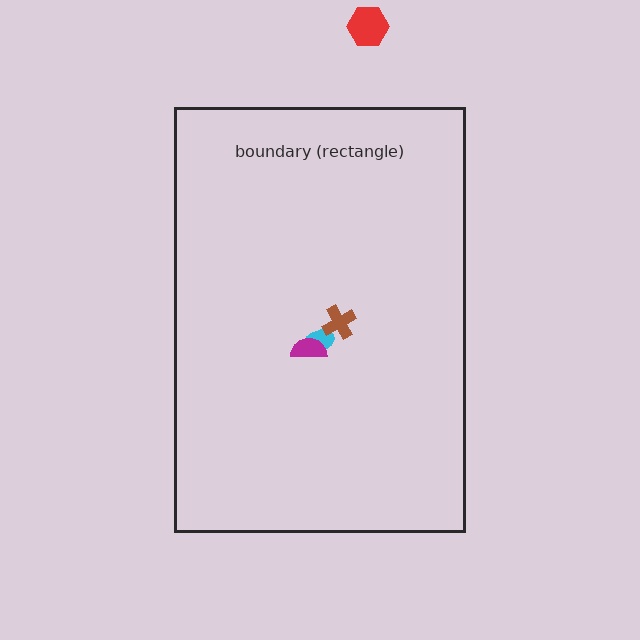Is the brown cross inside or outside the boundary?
Inside.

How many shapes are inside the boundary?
3 inside, 1 outside.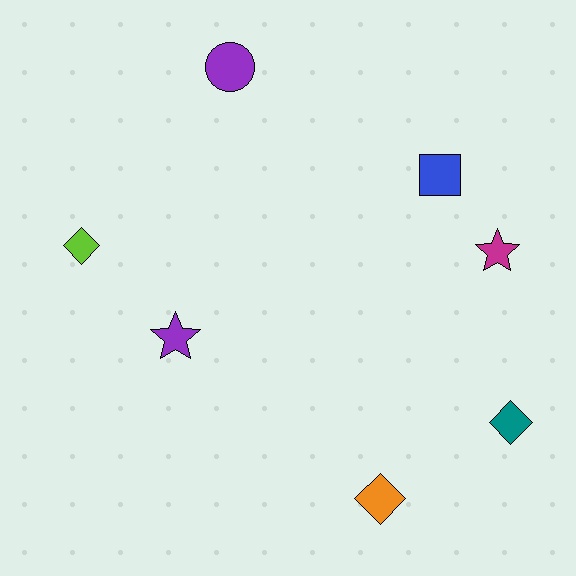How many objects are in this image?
There are 7 objects.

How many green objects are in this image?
There are no green objects.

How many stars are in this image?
There are 2 stars.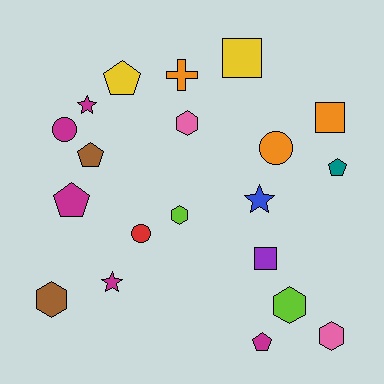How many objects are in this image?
There are 20 objects.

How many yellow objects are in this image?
There are 2 yellow objects.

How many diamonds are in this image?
There are no diamonds.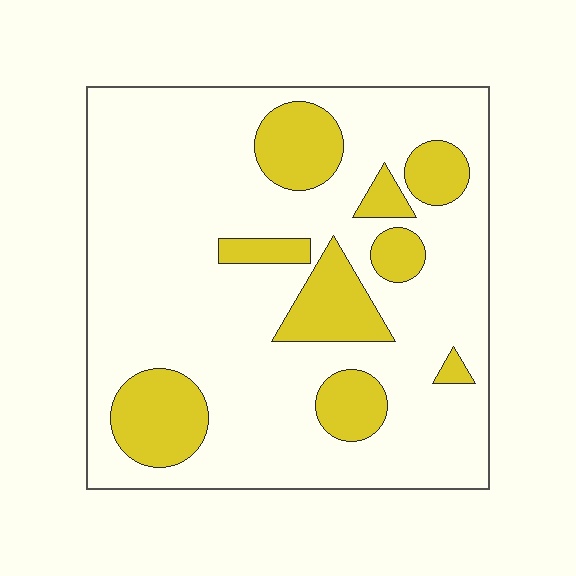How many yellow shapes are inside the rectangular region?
9.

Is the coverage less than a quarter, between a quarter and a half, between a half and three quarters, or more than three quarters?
Less than a quarter.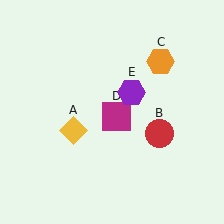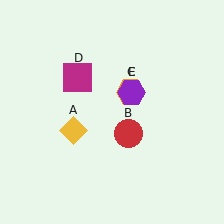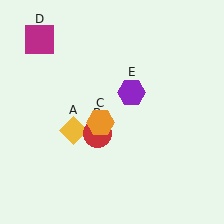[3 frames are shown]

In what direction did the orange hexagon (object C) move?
The orange hexagon (object C) moved down and to the left.